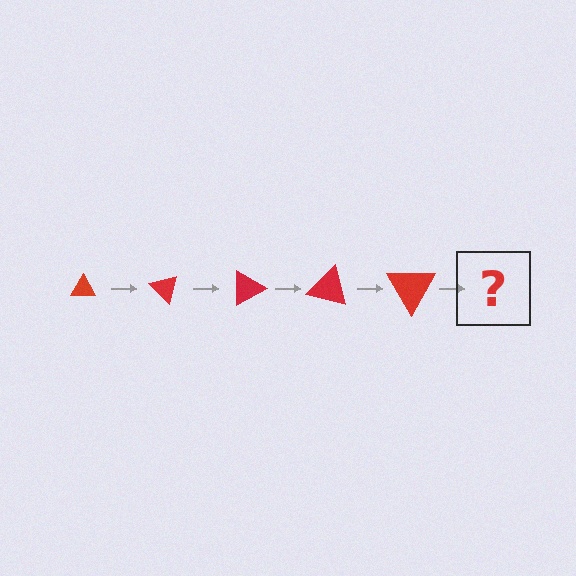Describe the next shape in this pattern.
It should be a triangle, larger than the previous one and rotated 225 degrees from the start.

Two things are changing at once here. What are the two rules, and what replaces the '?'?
The two rules are that the triangle grows larger each step and it rotates 45 degrees each step. The '?' should be a triangle, larger than the previous one and rotated 225 degrees from the start.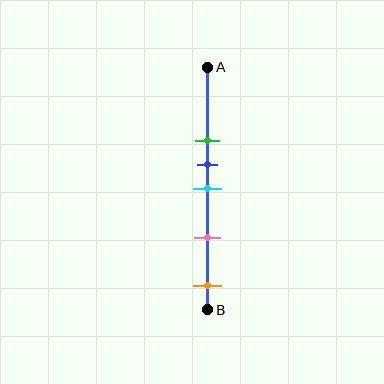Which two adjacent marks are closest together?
The blue and cyan marks are the closest adjacent pair.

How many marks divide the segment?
There are 5 marks dividing the segment.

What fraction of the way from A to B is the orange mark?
The orange mark is approximately 90% (0.9) of the way from A to B.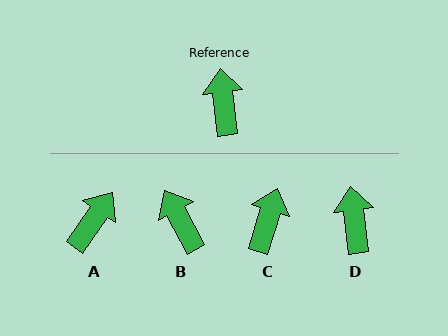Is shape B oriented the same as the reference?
No, it is off by about 21 degrees.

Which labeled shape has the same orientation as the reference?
D.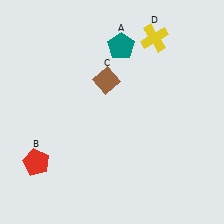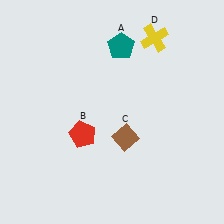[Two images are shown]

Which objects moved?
The objects that moved are: the red pentagon (B), the brown diamond (C).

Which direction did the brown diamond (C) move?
The brown diamond (C) moved down.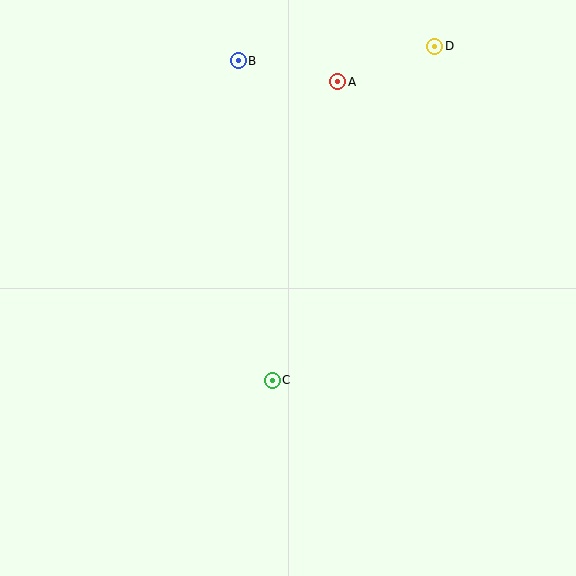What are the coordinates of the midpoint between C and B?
The midpoint between C and B is at (255, 220).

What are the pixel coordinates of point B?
Point B is at (238, 61).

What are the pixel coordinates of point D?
Point D is at (435, 46).